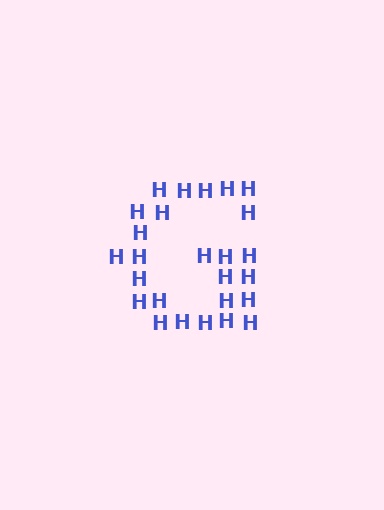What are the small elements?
The small elements are letter H's.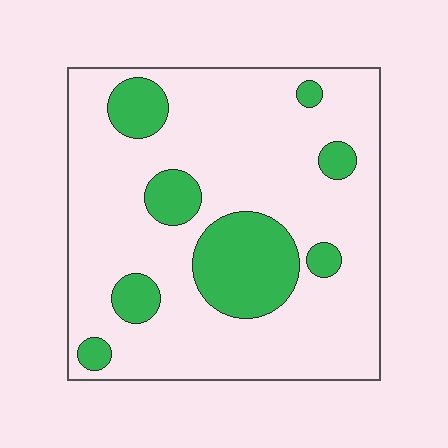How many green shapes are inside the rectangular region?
8.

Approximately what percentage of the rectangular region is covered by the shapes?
Approximately 20%.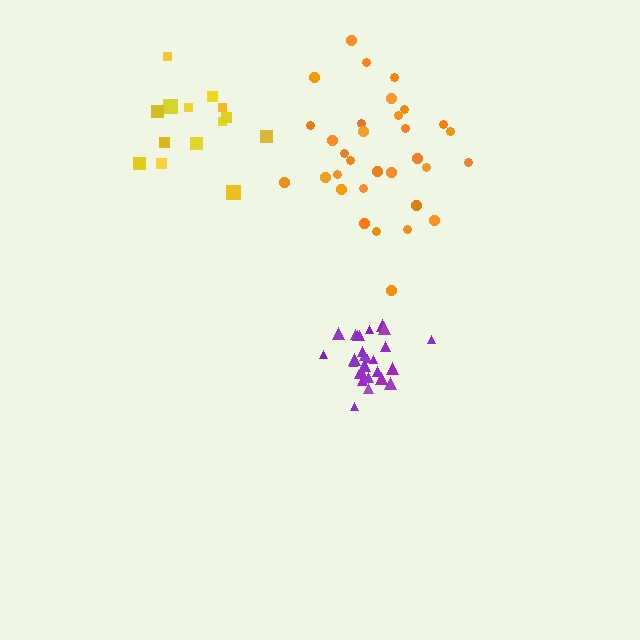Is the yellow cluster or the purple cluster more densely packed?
Purple.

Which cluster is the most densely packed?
Purple.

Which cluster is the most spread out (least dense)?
Orange.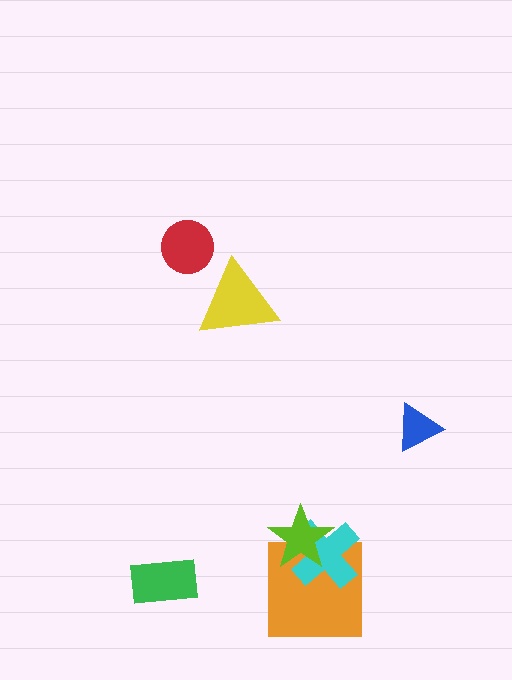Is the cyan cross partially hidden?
Yes, it is partially covered by another shape.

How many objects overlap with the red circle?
0 objects overlap with the red circle.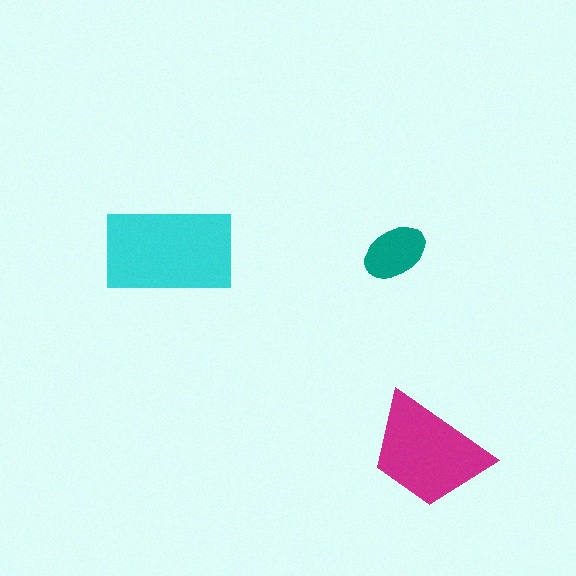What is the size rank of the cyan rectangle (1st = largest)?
1st.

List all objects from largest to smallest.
The cyan rectangle, the magenta trapezoid, the teal ellipse.